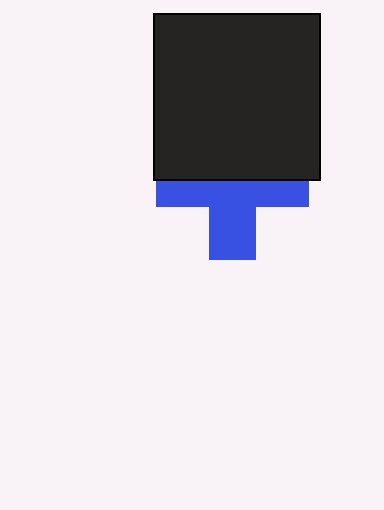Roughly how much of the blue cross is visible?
About half of it is visible (roughly 53%).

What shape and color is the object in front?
The object in front is a black square.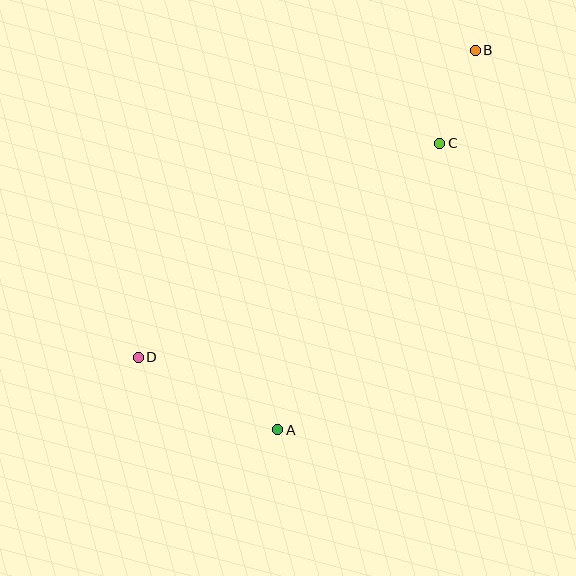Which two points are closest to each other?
Points B and C are closest to each other.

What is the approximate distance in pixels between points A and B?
The distance between A and B is approximately 428 pixels.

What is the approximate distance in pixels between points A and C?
The distance between A and C is approximately 329 pixels.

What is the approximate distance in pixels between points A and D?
The distance between A and D is approximately 157 pixels.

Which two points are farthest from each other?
Points B and D are farthest from each other.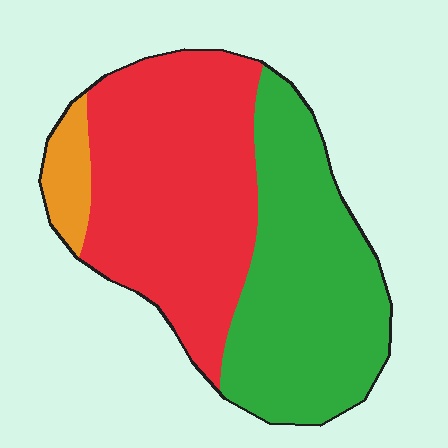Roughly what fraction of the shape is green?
Green takes up between a quarter and a half of the shape.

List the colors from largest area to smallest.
From largest to smallest: red, green, orange.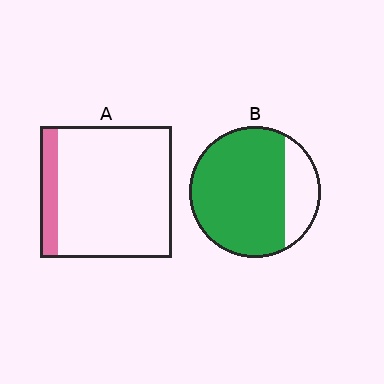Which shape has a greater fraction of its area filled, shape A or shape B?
Shape B.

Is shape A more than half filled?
No.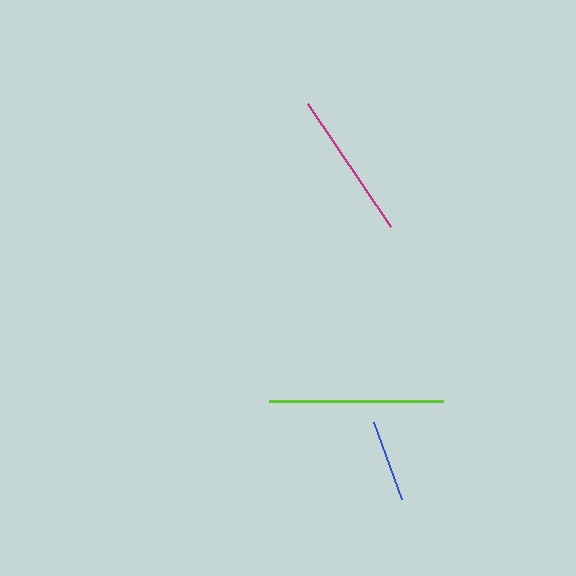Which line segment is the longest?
The lime line is the longest at approximately 175 pixels.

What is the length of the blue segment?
The blue segment is approximately 82 pixels long.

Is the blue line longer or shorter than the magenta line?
The magenta line is longer than the blue line.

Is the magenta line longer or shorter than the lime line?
The lime line is longer than the magenta line.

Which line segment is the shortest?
The blue line is the shortest at approximately 82 pixels.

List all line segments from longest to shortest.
From longest to shortest: lime, magenta, blue.